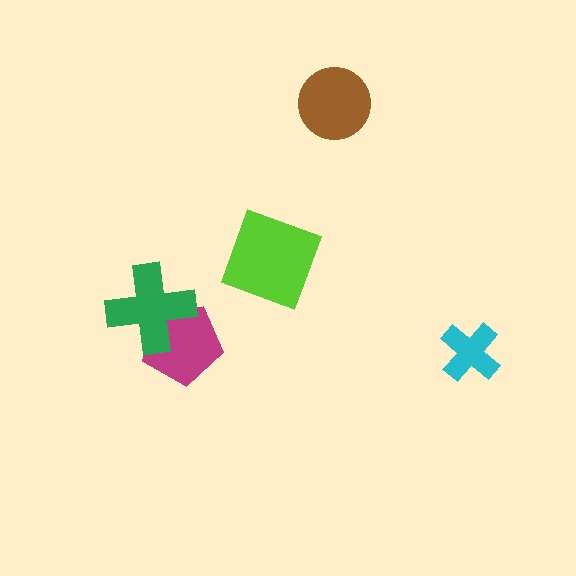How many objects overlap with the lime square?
0 objects overlap with the lime square.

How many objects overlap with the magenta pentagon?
1 object overlaps with the magenta pentagon.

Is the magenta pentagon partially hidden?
Yes, it is partially covered by another shape.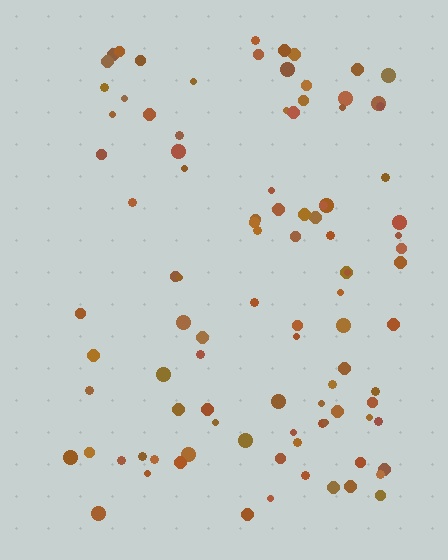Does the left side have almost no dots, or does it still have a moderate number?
Still a moderate number, just noticeably fewer than the right.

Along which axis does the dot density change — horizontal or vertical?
Horizontal.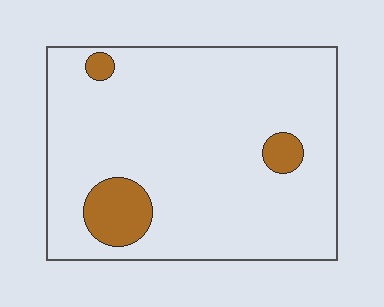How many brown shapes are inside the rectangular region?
3.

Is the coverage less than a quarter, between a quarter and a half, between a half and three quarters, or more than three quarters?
Less than a quarter.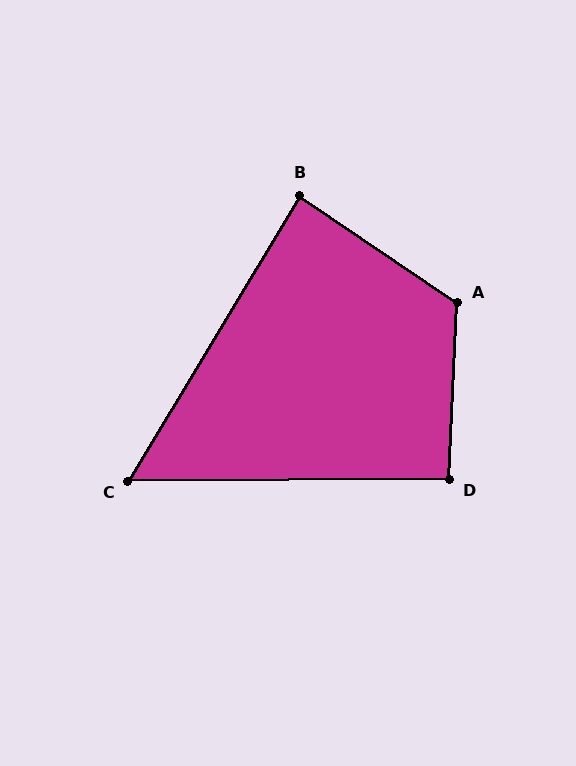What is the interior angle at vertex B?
Approximately 87 degrees (approximately right).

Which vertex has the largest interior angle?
A, at approximately 121 degrees.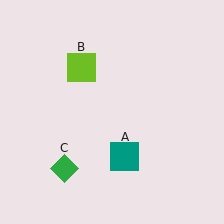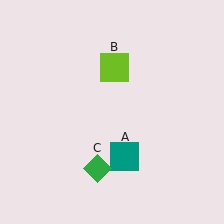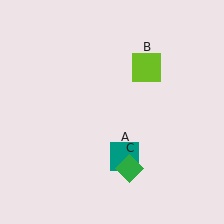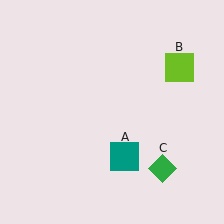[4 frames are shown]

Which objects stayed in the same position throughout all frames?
Teal square (object A) remained stationary.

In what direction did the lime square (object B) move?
The lime square (object B) moved right.